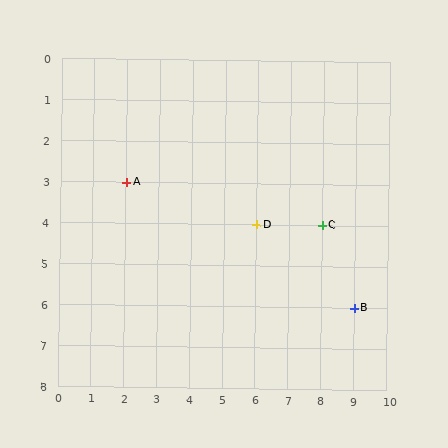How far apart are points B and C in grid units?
Points B and C are 1 column and 2 rows apart (about 2.2 grid units diagonally).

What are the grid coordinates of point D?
Point D is at grid coordinates (6, 4).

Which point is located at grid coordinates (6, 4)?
Point D is at (6, 4).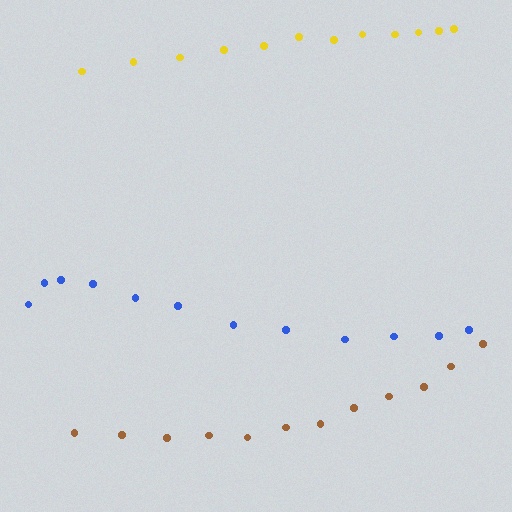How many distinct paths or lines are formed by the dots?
There are 3 distinct paths.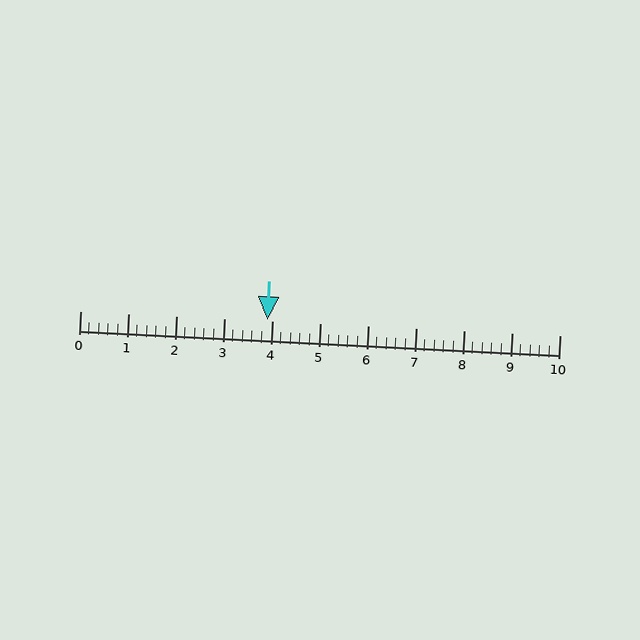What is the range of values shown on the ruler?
The ruler shows values from 0 to 10.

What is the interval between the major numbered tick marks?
The major tick marks are spaced 1 units apart.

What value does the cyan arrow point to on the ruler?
The cyan arrow points to approximately 3.9.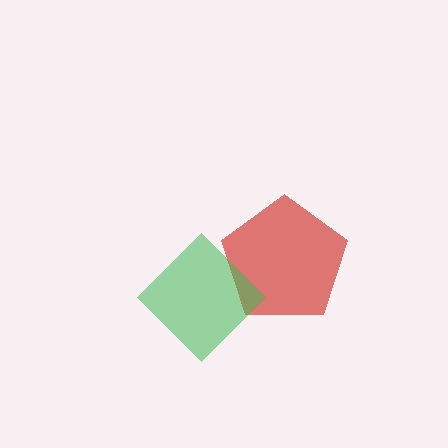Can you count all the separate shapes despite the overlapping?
Yes, there are 2 separate shapes.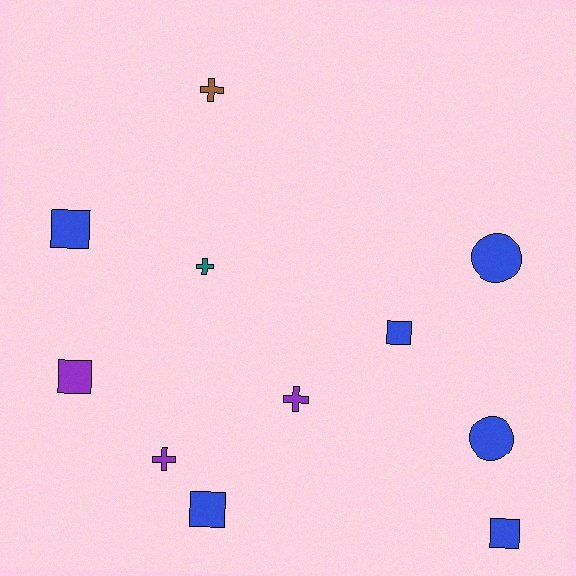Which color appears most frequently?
Blue, with 6 objects.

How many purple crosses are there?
There are 2 purple crosses.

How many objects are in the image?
There are 11 objects.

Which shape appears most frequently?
Square, with 5 objects.